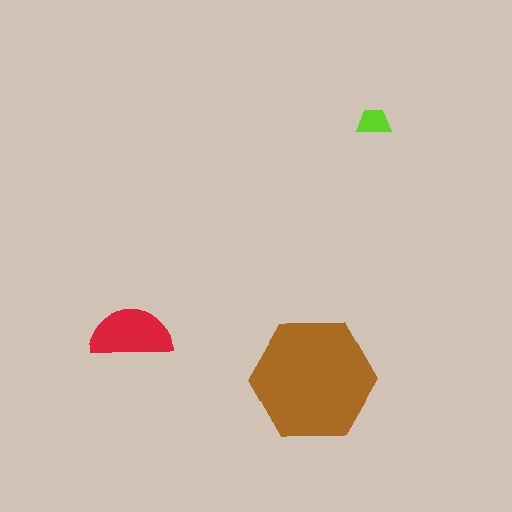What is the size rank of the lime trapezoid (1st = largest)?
3rd.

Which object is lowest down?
The brown hexagon is bottommost.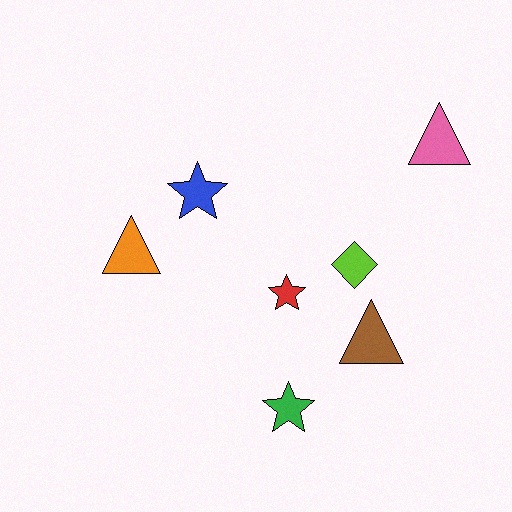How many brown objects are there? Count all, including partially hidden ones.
There is 1 brown object.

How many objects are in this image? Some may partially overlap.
There are 7 objects.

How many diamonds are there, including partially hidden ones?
There is 1 diamond.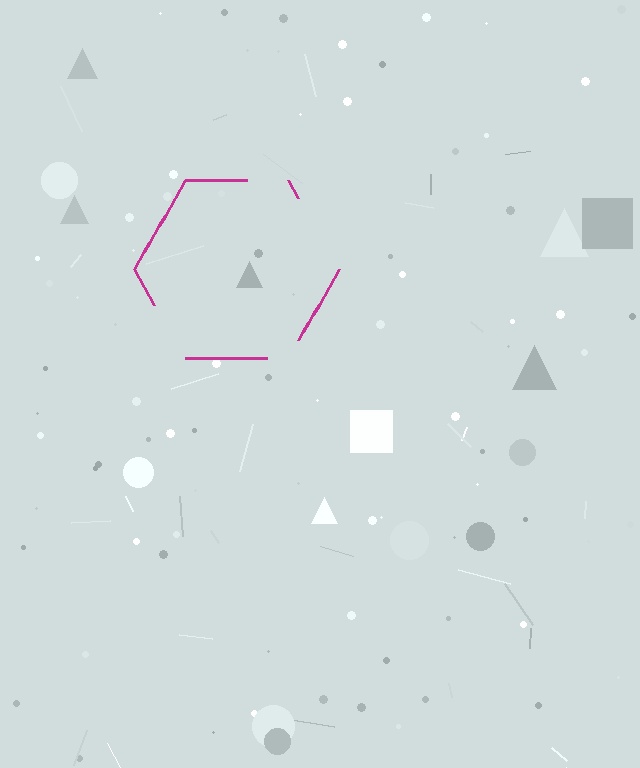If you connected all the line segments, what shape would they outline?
They would outline a hexagon.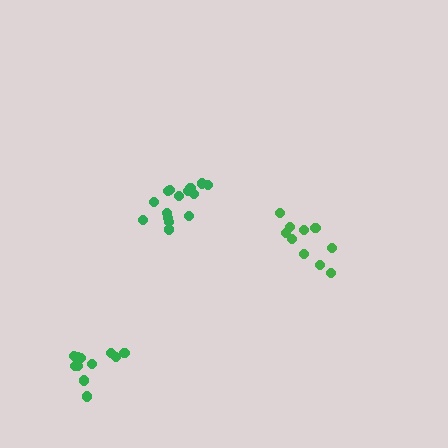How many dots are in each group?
Group 1: 15 dots, Group 2: 10 dots, Group 3: 11 dots (36 total).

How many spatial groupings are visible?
There are 3 spatial groupings.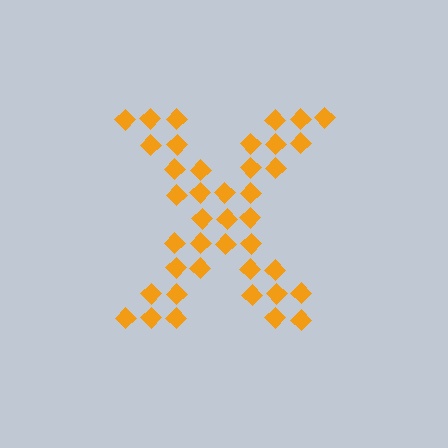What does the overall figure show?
The overall figure shows the letter X.